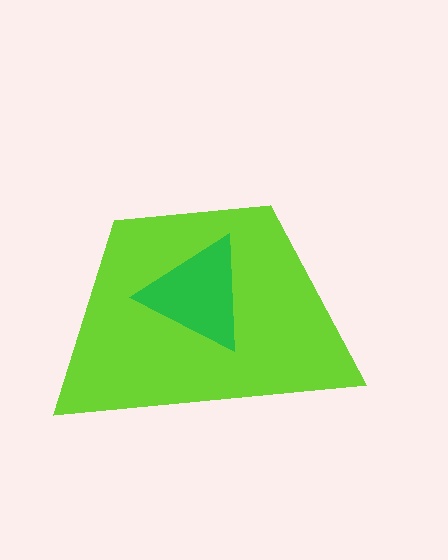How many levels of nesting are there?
2.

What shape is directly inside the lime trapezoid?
The green triangle.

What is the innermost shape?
The green triangle.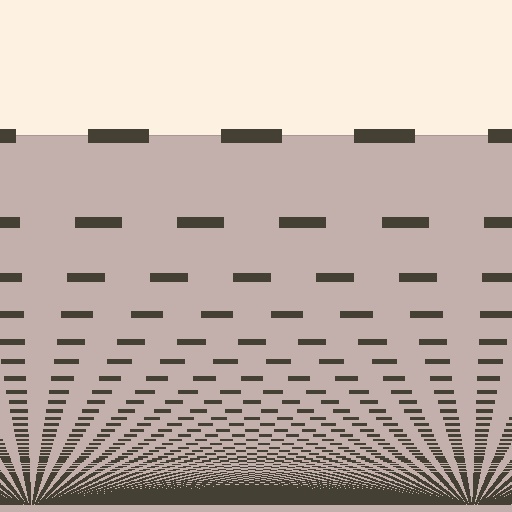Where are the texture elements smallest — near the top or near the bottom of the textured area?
Near the bottom.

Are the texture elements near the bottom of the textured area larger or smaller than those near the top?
Smaller. The gradient is inverted — elements near the bottom are smaller and denser.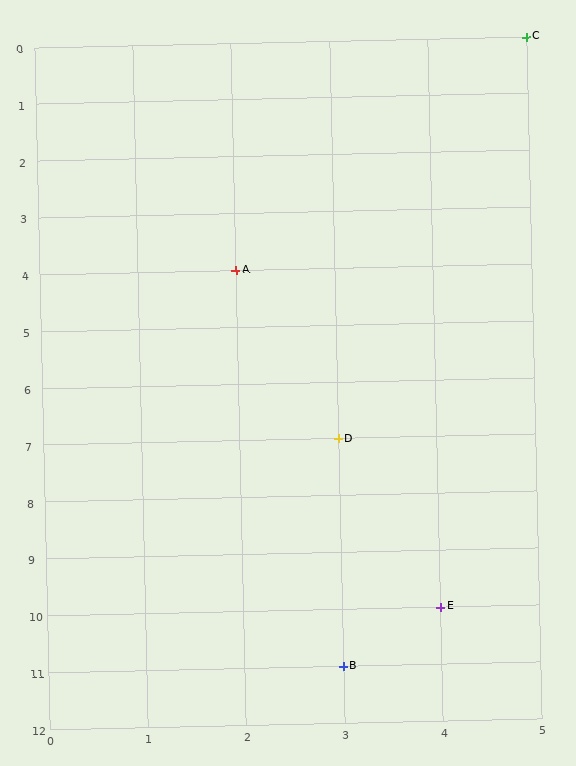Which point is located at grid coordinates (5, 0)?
Point C is at (5, 0).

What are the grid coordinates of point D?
Point D is at grid coordinates (3, 7).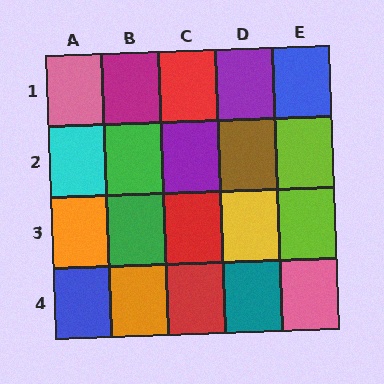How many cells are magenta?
1 cell is magenta.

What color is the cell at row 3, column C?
Red.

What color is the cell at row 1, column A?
Pink.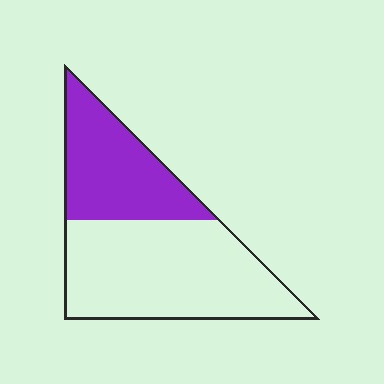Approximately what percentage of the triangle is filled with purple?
Approximately 35%.